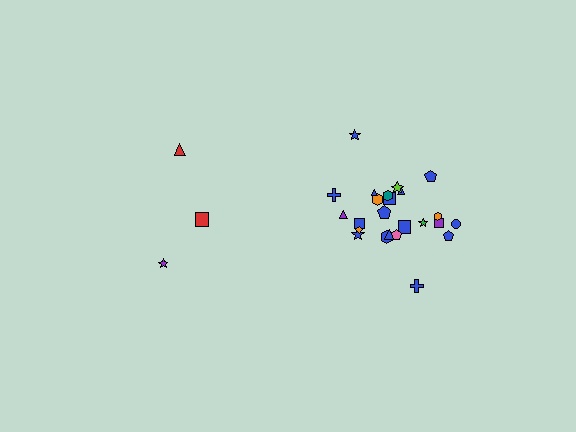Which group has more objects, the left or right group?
The right group.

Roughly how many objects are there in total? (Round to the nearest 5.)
Roughly 30 objects in total.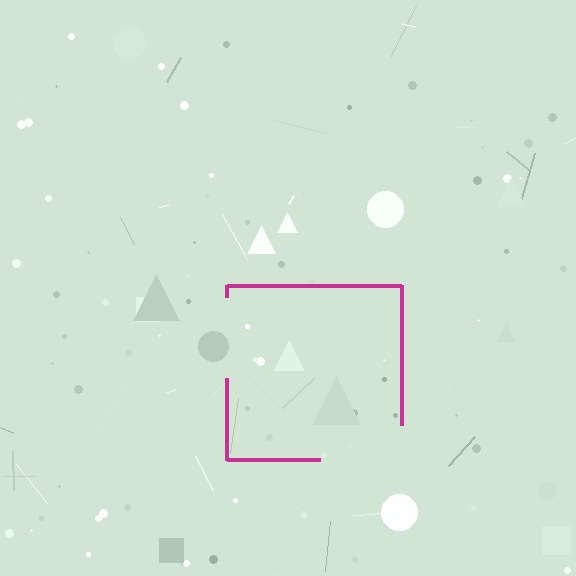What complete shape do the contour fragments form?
The contour fragments form a square.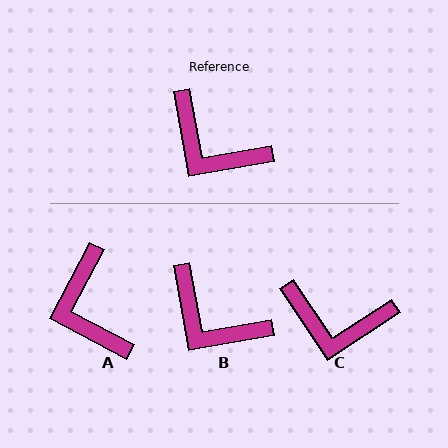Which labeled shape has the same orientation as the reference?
B.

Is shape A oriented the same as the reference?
No, it is off by about 38 degrees.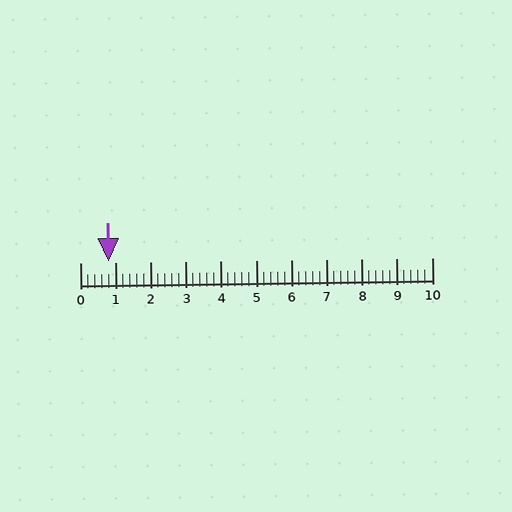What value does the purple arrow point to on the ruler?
The purple arrow points to approximately 0.8.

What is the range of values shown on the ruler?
The ruler shows values from 0 to 10.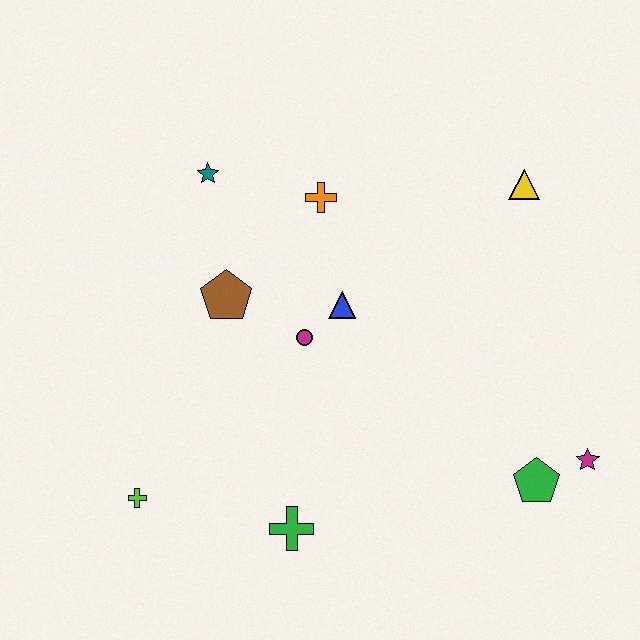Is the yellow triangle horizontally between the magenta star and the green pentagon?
No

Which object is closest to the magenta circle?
The blue triangle is closest to the magenta circle.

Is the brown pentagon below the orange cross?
Yes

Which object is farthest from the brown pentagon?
The magenta star is farthest from the brown pentagon.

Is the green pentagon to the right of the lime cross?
Yes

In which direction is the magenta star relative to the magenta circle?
The magenta star is to the right of the magenta circle.